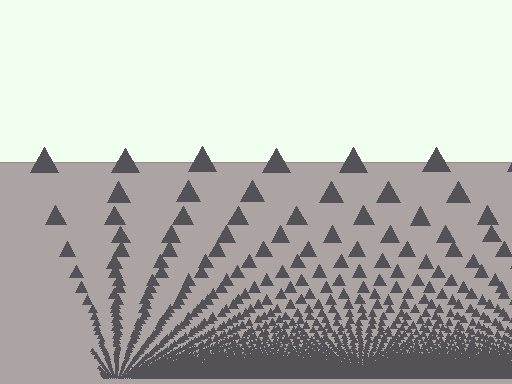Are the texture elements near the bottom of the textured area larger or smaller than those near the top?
Smaller. The gradient is inverted — elements near the bottom are smaller and denser.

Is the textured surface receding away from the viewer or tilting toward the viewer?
The surface appears to tilt toward the viewer. Texture elements get larger and sparser toward the top.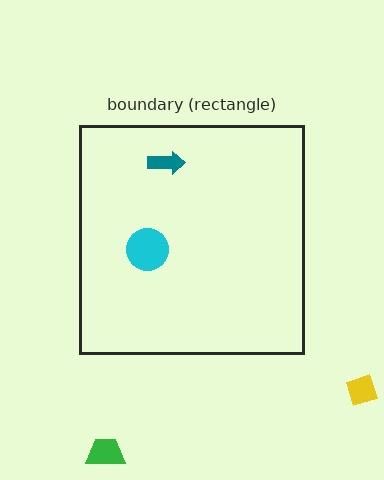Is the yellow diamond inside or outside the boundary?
Outside.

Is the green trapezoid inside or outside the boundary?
Outside.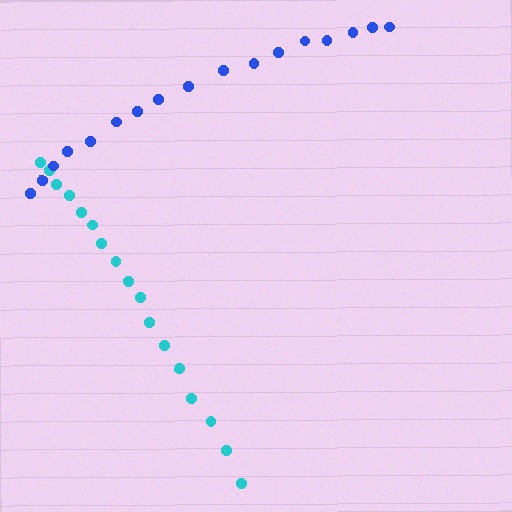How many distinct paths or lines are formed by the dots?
There are 2 distinct paths.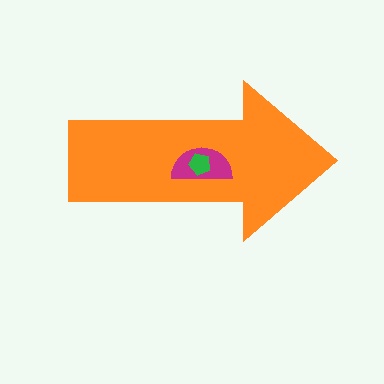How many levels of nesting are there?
3.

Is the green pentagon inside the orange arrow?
Yes.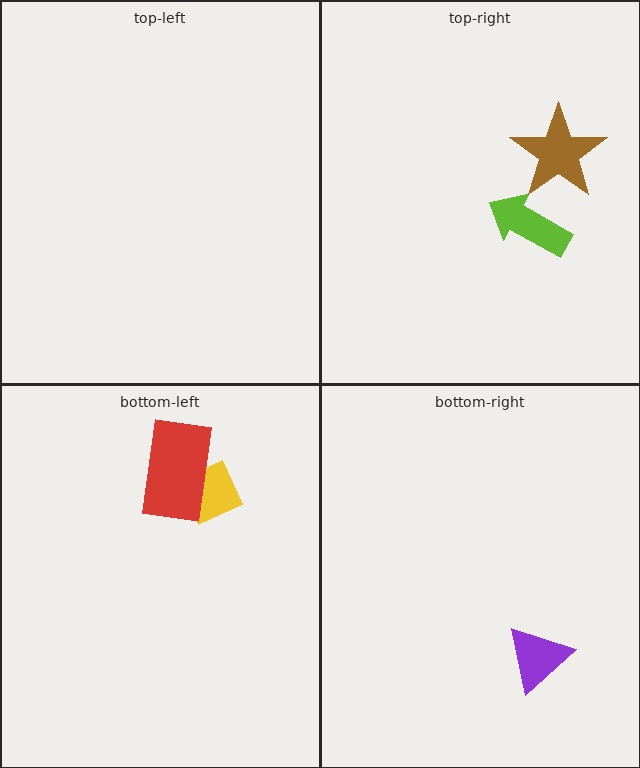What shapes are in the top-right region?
The lime arrow, the brown star.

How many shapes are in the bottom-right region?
1.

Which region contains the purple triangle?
The bottom-right region.